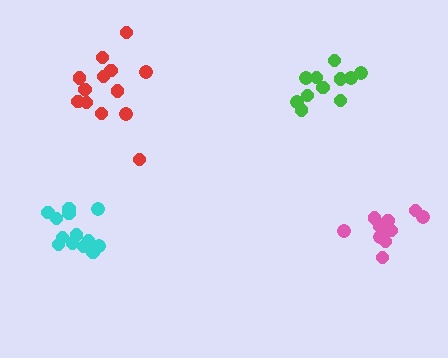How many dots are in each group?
Group 1: 11 dots, Group 2: 13 dots, Group 3: 13 dots, Group 4: 10 dots (47 total).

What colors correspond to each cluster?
The clusters are colored: green, red, cyan, pink.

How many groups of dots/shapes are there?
There are 4 groups.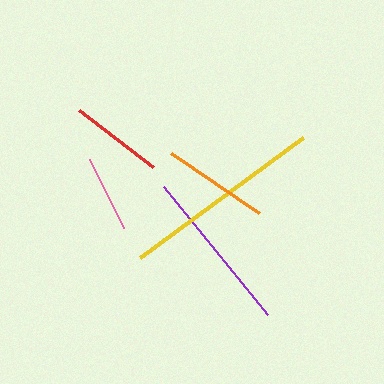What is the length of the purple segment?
The purple segment is approximately 164 pixels long.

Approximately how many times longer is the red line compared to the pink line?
The red line is approximately 1.2 times the length of the pink line.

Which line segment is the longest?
The yellow line is the longest at approximately 202 pixels.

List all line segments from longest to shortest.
From longest to shortest: yellow, purple, orange, red, pink.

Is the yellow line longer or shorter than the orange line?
The yellow line is longer than the orange line.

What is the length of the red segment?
The red segment is approximately 93 pixels long.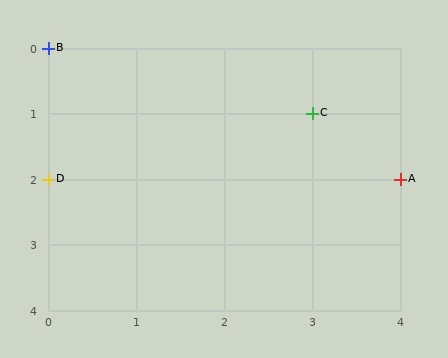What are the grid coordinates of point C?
Point C is at grid coordinates (3, 1).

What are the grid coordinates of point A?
Point A is at grid coordinates (4, 2).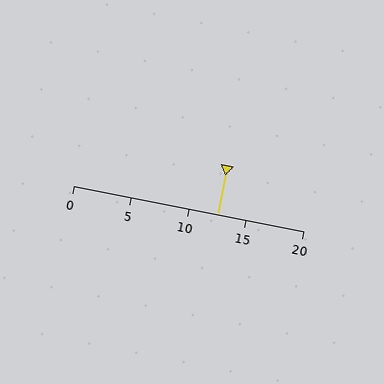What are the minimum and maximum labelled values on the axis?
The axis runs from 0 to 20.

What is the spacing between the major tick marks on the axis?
The major ticks are spaced 5 apart.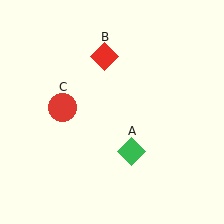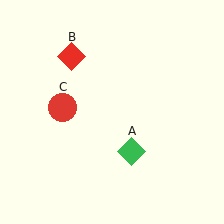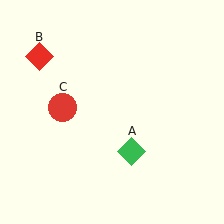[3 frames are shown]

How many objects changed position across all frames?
1 object changed position: red diamond (object B).